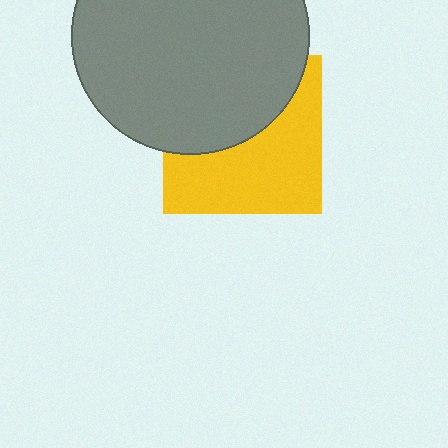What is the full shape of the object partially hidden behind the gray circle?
The partially hidden object is a yellow square.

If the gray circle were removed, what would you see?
You would see the complete yellow square.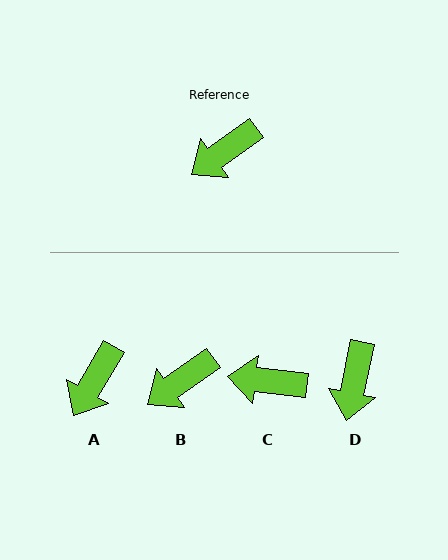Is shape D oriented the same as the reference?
No, it is off by about 44 degrees.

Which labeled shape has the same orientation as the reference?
B.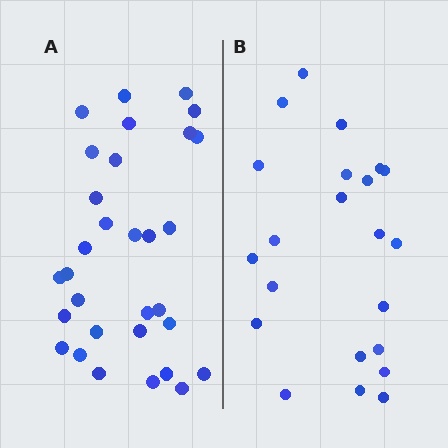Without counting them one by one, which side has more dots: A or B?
Region A (the left region) has more dots.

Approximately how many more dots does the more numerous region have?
Region A has roughly 8 or so more dots than region B.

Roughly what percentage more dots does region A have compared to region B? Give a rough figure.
About 40% more.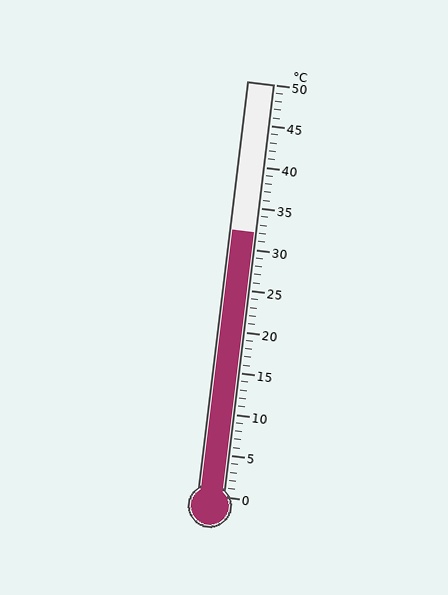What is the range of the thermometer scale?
The thermometer scale ranges from 0°C to 50°C.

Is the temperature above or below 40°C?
The temperature is below 40°C.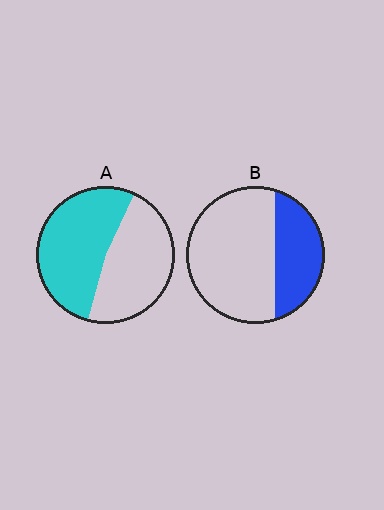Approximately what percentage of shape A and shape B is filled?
A is approximately 55% and B is approximately 30%.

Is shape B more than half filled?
No.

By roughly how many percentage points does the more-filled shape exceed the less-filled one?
By roughly 20 percentage points (A over B).